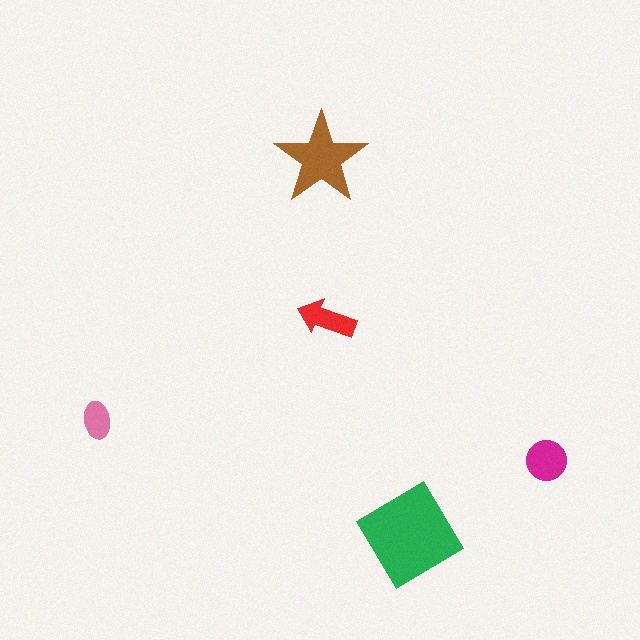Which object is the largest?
The green diamond.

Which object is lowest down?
The green diamond is bottommost.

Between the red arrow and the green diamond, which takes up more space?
The green diamond.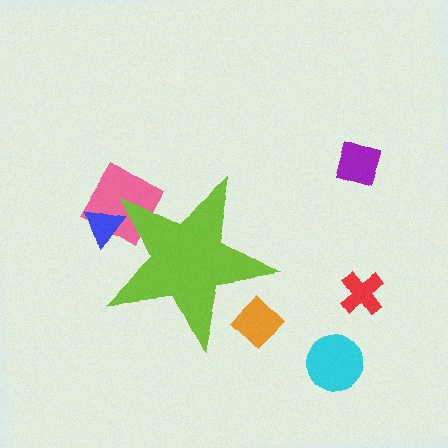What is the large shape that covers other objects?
A lime star.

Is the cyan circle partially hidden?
No, the cyan circle is fully visible.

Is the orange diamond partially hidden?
Yes, the orange diamond is partially hidden behind the lime star.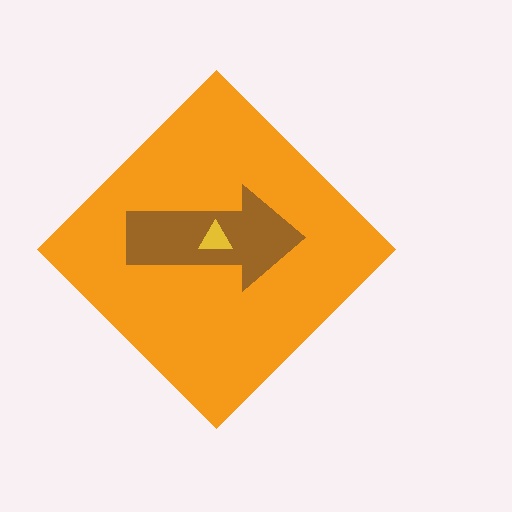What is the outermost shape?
The orange diamond.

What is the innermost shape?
The yellow triangle.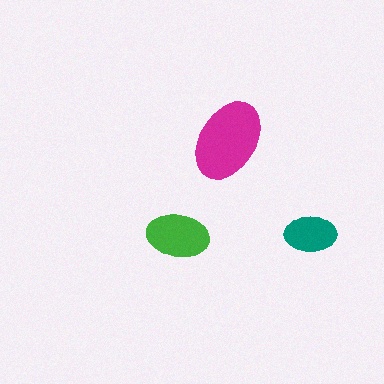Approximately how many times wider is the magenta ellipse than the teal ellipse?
About 1.5 times wider.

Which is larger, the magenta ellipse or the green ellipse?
The magenta one.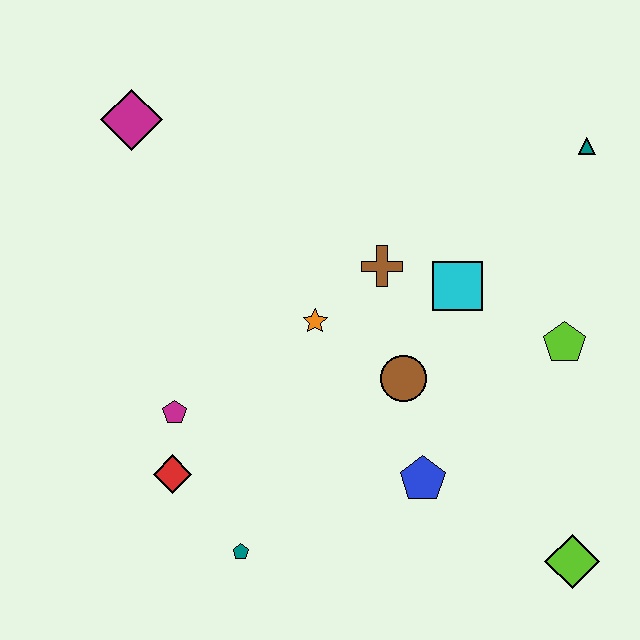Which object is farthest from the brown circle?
The magenta diamond is farthest from the brown circle.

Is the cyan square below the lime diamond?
No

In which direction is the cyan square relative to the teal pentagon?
The cyan square is above the teal pentagon.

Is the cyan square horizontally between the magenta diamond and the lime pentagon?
Yes